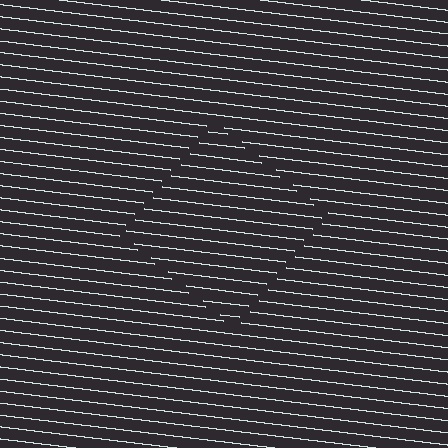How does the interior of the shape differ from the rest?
The interior of the shape contains the same grating, shifted by half a period — the contour is defined by the phase discontinuity where line-ends from the inner and outer gratings abut.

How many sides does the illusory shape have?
4 sides — the line-ends trace a square.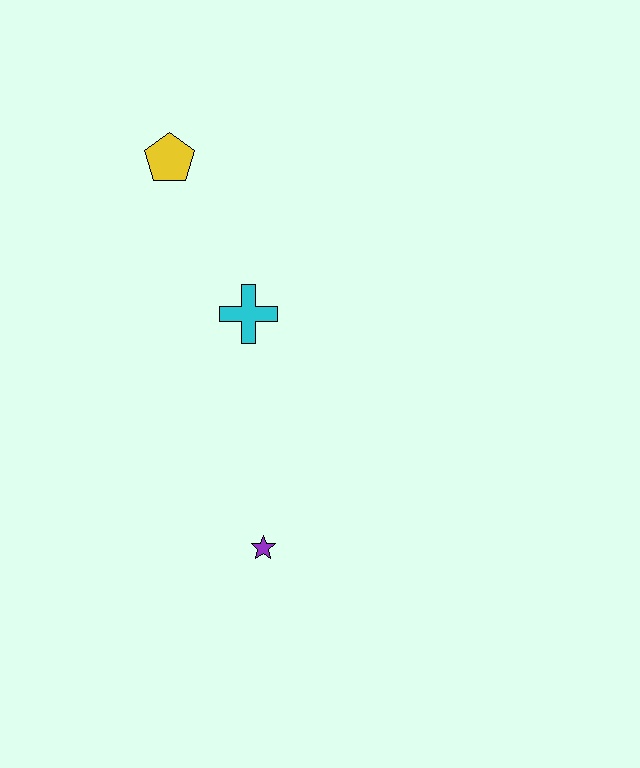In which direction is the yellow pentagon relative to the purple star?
The yellow pentagon is above the purple star.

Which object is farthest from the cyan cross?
The purple star is farthest from the cyan cross.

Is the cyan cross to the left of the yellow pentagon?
No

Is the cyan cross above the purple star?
Yes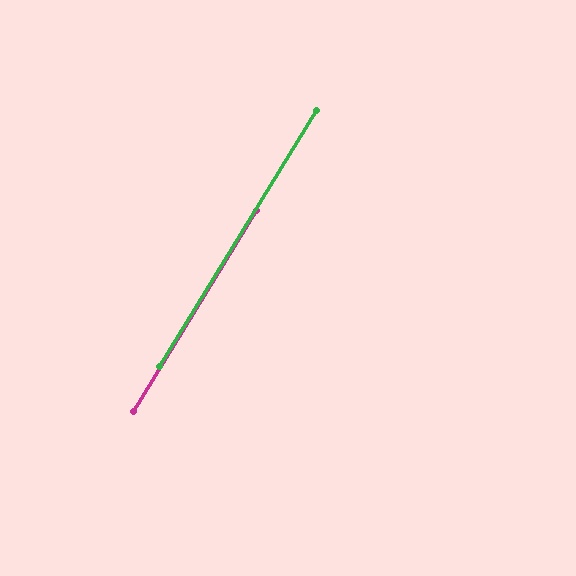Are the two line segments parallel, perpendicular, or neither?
Parallel — their directions differ by only 0.1°.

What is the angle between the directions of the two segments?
Approximately 0 degrees.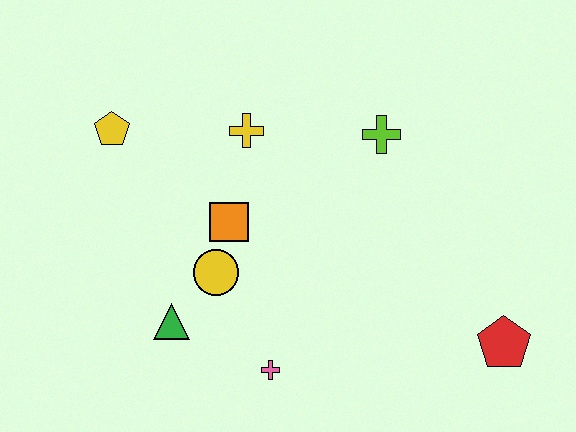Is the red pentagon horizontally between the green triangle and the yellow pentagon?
No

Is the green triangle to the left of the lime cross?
Yes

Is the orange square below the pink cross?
No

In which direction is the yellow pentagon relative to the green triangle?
The yellow pentagon is above the green triangle.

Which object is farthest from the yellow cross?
The red pentagon is farthest from the yellow cross.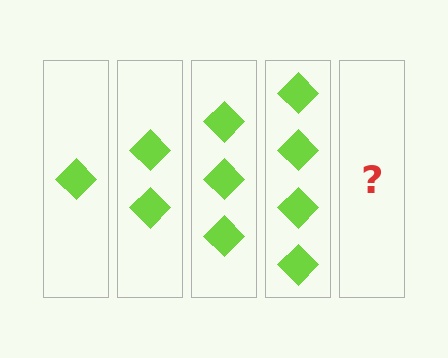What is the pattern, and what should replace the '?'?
The pattern is that each step adds one more diamond. The '?' should be 5 diamonds.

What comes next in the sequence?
The next element should be 5 diamonds.